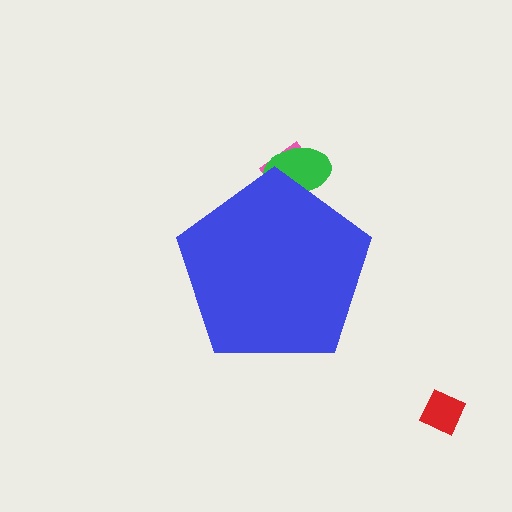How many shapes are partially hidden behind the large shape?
2 shapes are partially hidden.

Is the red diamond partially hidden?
No, the red diamond is fully visible.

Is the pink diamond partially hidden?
Yes, the pink diamond is partially hidden behind the blue pentagon.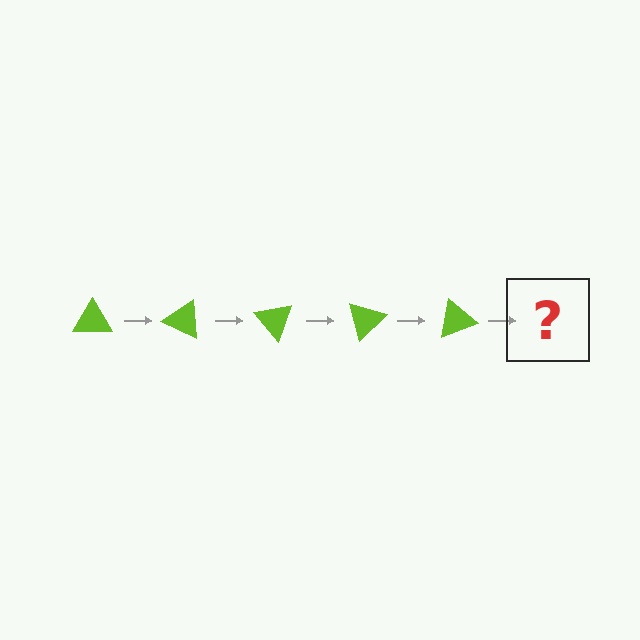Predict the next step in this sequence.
The next step is a lime triangle rotated 125 degrees.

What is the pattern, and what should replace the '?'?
The pattern is that the triangle rotates 25 degrees each step. The '?' should be a lime triangle rotated 125 degrees.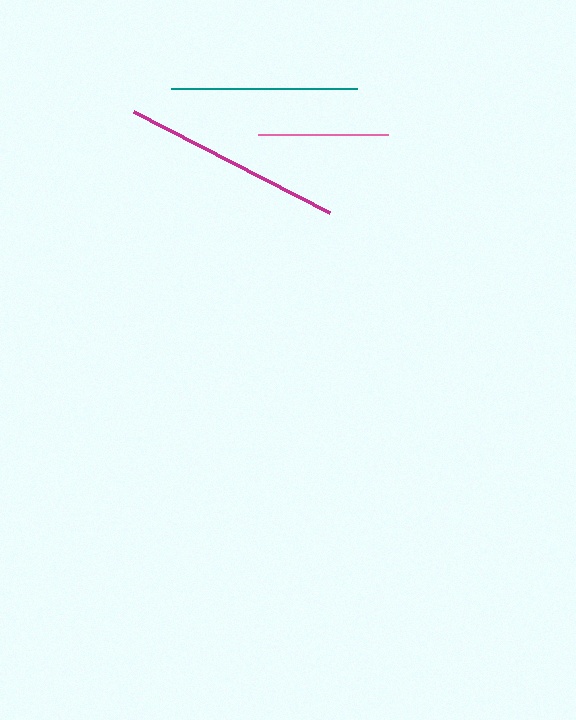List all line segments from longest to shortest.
From longest to shortest: magenta, teal, pink.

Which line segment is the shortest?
The pink line is the shortest at approximately 130 pixels.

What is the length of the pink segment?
The pink segment is approximately 130 pixels long.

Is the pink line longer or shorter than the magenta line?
The magenta line is longer than the pink line.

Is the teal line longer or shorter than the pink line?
The teal line is longer than the pink line.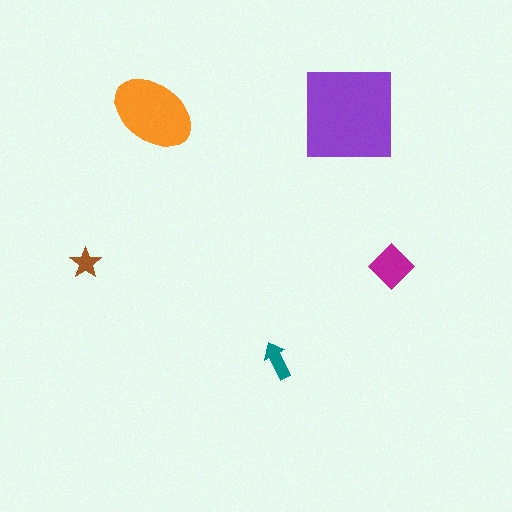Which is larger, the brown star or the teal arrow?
The teal arrow.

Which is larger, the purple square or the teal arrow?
The purple square.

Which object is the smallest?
The brown star.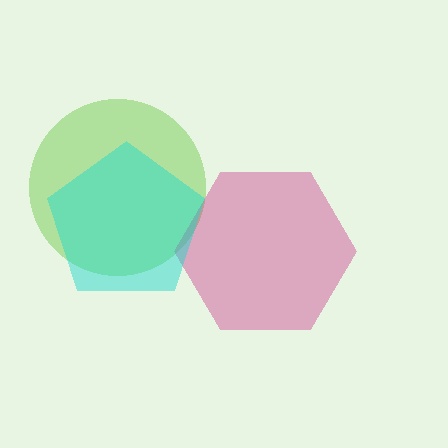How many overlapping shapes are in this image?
There are 3 overlapping shapes in the image.